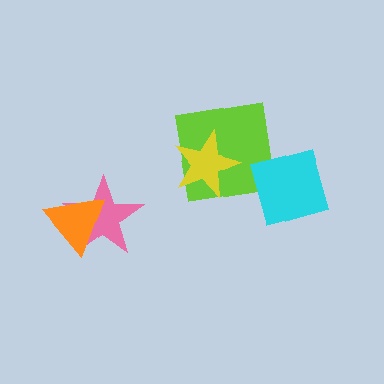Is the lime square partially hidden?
Yes, it is partially covered by another shape.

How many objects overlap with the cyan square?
0 objects overlap with the cyan square.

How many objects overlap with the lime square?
1 object overlaps with the lime square.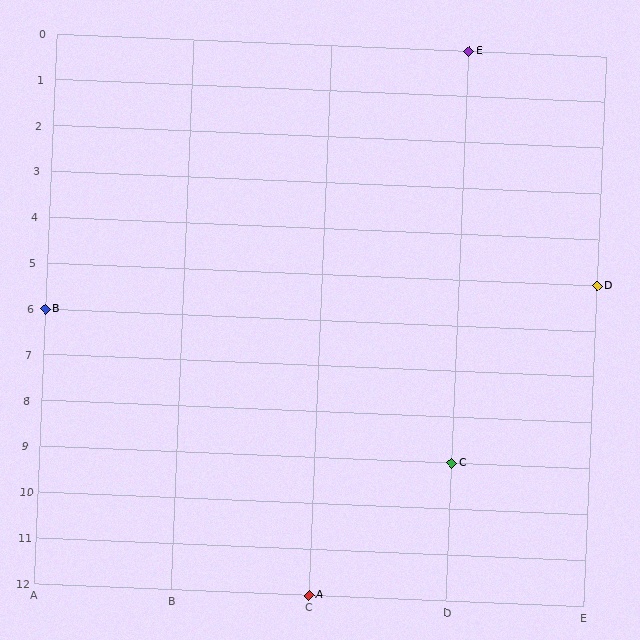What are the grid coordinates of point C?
Point C is at grid coordinates (D, 9).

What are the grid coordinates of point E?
Point E is at grid coordinates (D, 0).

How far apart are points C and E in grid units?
Points C and E are 9 rows apart.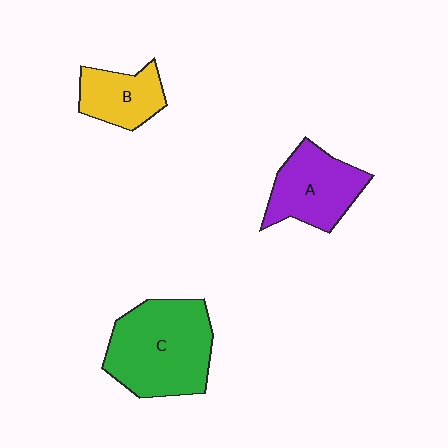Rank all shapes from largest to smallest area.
From largest to smallest: C (green), A (purple), B (yellow).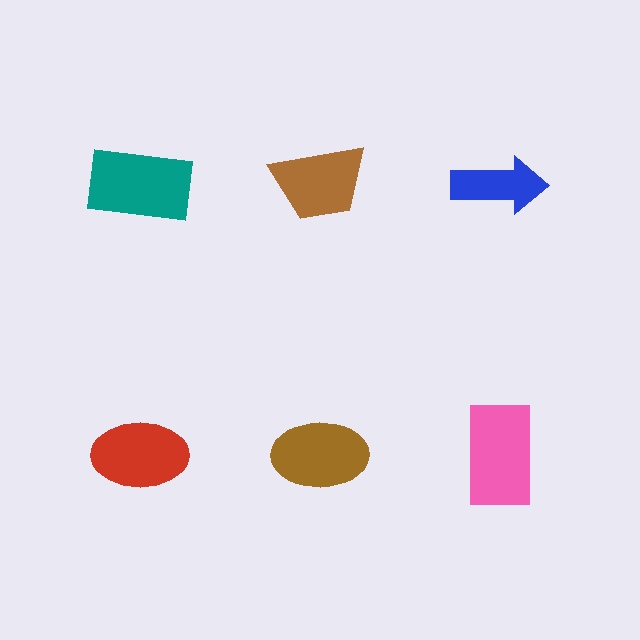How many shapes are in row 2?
3 shapes.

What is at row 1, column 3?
A blue arrow.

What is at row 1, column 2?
A brown trapezoid.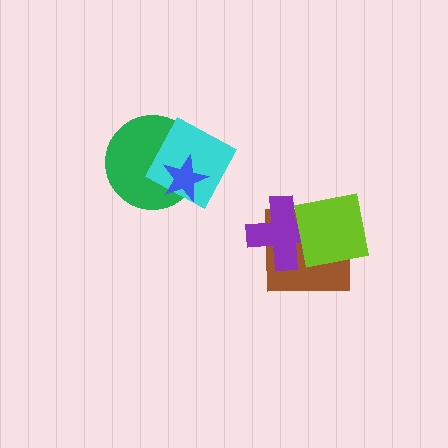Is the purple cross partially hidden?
Yes, it is partially covered by another shape.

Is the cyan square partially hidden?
Yes, it is partially covered by another shape.